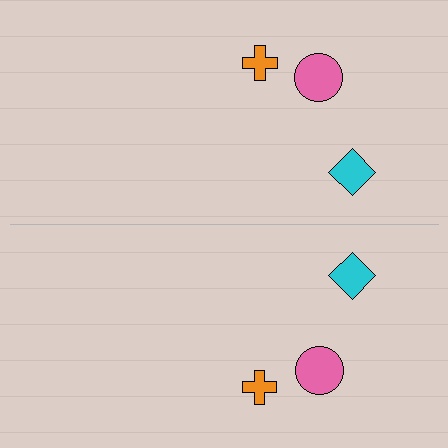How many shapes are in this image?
There are 6 shapes in this image.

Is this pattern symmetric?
Yes, this pattern has bilateral (reflection) symmetry.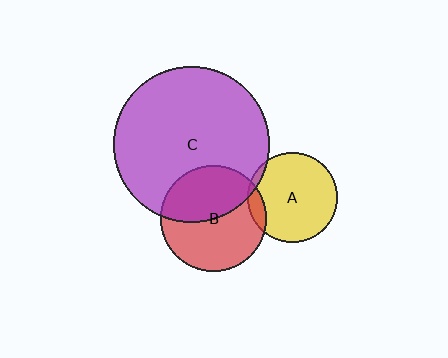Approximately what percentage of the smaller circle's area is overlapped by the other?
Approximately 10%.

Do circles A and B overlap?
Yes.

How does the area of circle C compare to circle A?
Approximately 3.0 times.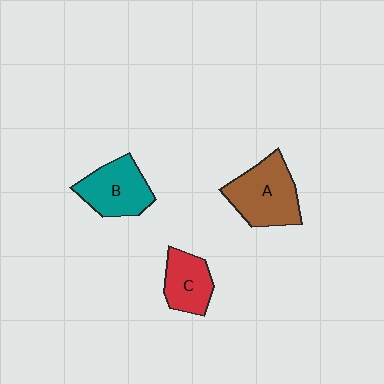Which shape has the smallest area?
Shape C (red).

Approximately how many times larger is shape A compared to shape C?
Approximately 1.5 times.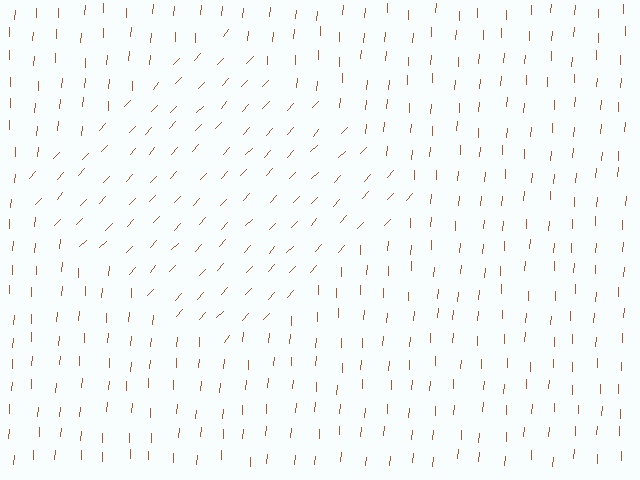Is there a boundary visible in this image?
Yes, there is a texture boundary formed by a change in line orientation.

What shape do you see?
I see a diamond.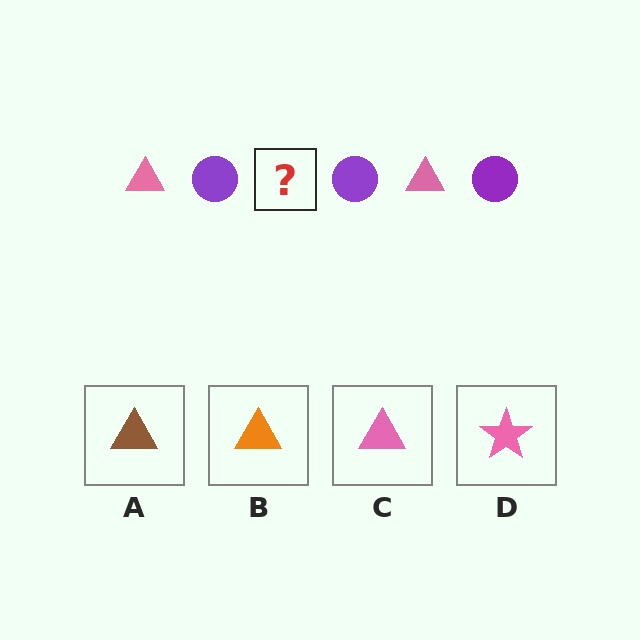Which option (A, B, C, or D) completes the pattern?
C.